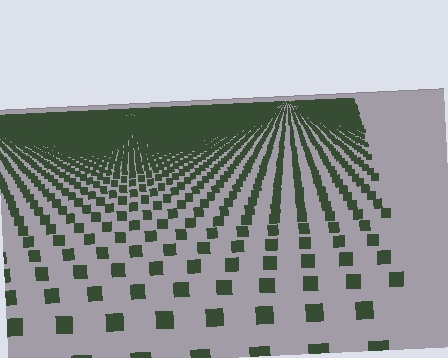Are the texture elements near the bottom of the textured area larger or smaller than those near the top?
Larger. Near the bottom, elements are closer to the viewer and appear at a bigger on-screen size.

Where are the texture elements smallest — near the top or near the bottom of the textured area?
Near the top.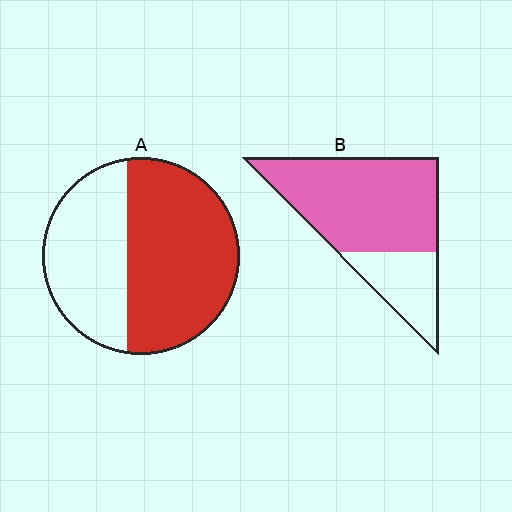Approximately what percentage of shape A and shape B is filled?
A is approximately 60% and B is approximately 75%.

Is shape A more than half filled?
Yes.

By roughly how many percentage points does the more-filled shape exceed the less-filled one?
By roughly 15 percentage points (B over A).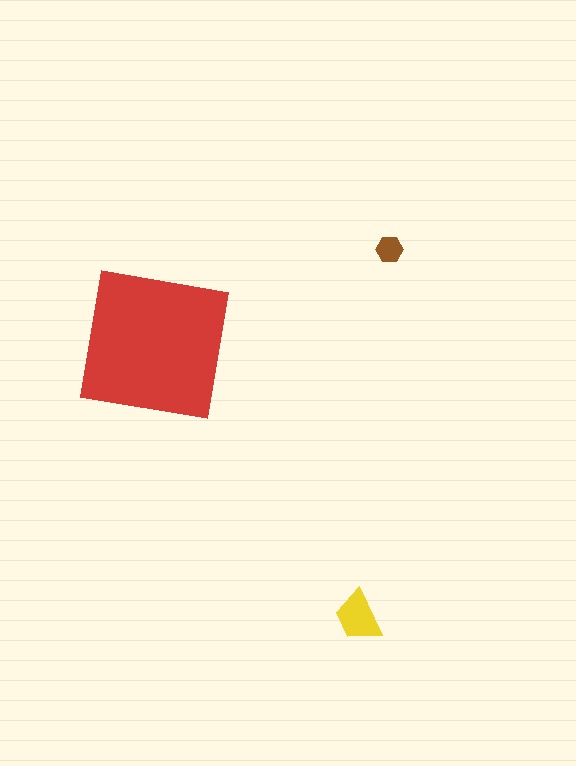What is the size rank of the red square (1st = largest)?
1st.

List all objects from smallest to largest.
The brown hexagon, the yellow trapezoid, the red square.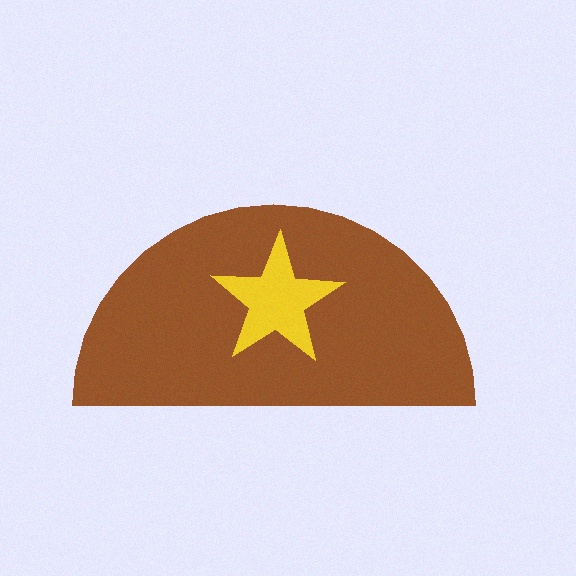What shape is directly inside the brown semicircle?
The yellow star.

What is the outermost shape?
The brown semicircle.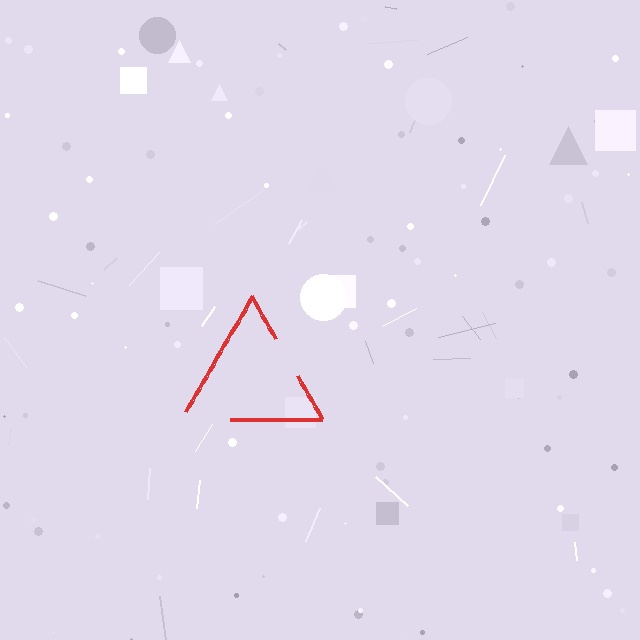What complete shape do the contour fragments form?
The contour fragments form a triangle.